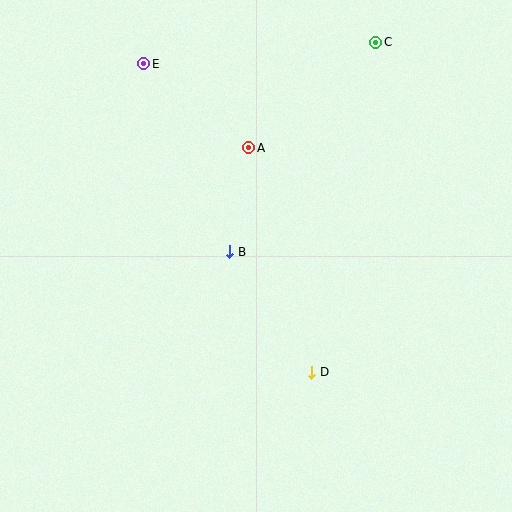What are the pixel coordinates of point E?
Point E is at (144, 64).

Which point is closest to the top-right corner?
Point C is closest to the top-right corner.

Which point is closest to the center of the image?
Point B at (230, 252) is closest to the center.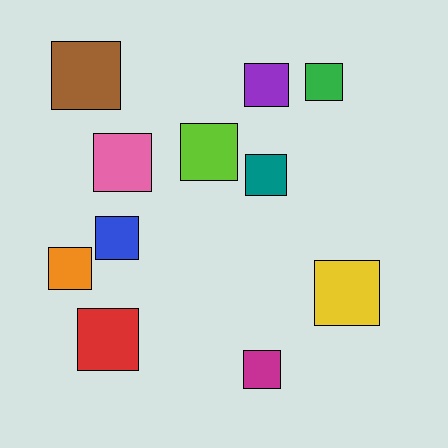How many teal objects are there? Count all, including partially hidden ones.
There is 1 teal object.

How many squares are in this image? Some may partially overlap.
There are 11 squares.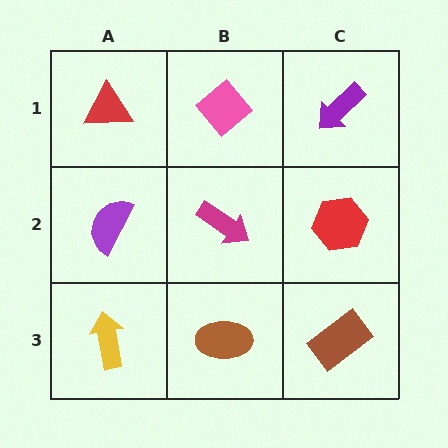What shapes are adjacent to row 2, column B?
A pink diamond (row 1, column B), a brown ellipse (row 3, column B), a purple semicircle (row 2, column A), a red hexagon (row 2, column C).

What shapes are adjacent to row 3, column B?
A magenta arrow (row 2, column B), a yellow arrow (row 3, column A), a brown rectangle (row 3, column C).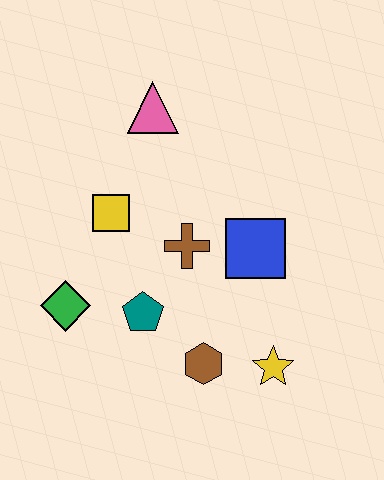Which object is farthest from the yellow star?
The pink triangle is farthest from the yellow star.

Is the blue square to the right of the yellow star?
No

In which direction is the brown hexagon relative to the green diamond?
The brown hexagon is to the right of the green diamond.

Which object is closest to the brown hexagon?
The yellow star is closest to the brown hexagon.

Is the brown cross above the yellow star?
Yes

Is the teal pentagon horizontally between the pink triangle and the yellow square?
Yes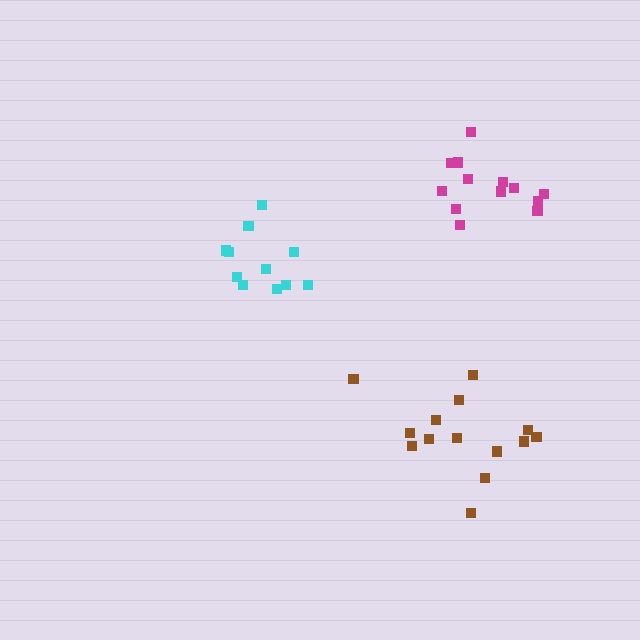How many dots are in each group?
Group 1: 11 dots, Group 2: 13 dots, Group 3: 14 dots (38 total).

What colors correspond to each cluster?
The clusters are colored: cyan, magenta, brown.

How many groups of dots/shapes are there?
There are 3 groups.